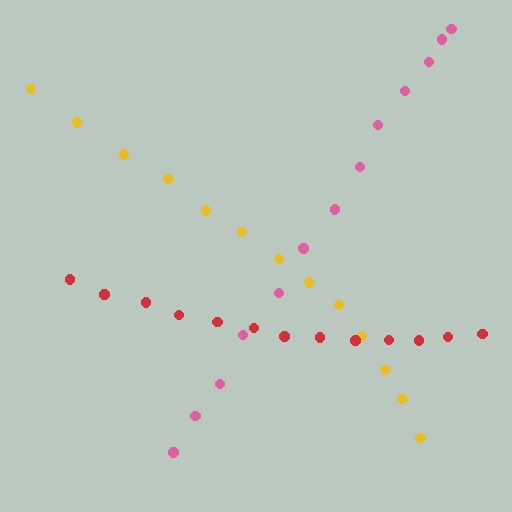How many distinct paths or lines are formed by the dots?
There are 3 distinct paths.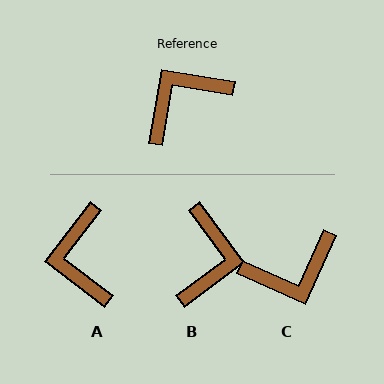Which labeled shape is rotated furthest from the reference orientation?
C, about 165 degrees away.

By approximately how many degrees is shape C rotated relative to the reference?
Approximately 165 degrees counter-clockwise.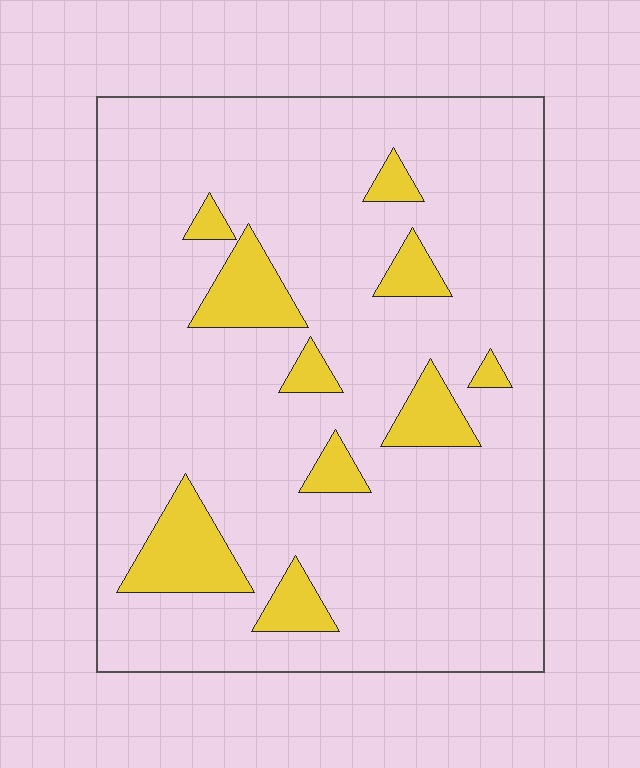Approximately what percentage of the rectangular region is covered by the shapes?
Approximately 15%.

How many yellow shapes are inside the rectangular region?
10.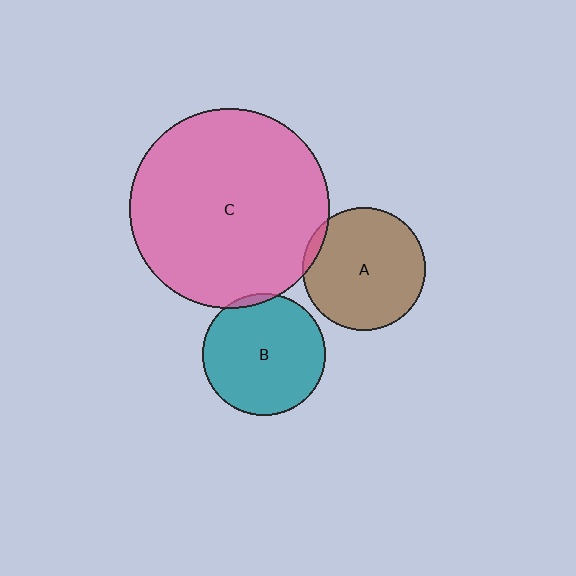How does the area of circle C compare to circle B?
Approximately 2.7 times.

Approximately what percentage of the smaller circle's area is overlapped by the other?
Approximately 5%.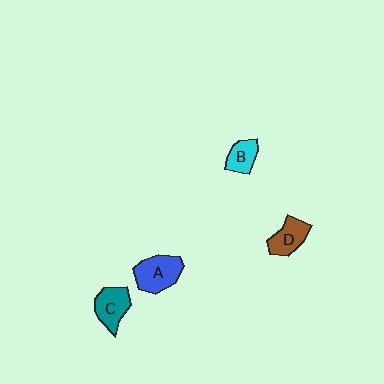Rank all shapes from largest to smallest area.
From largest to smallest: A (blue), C (teal), D (brown), B (cyan).